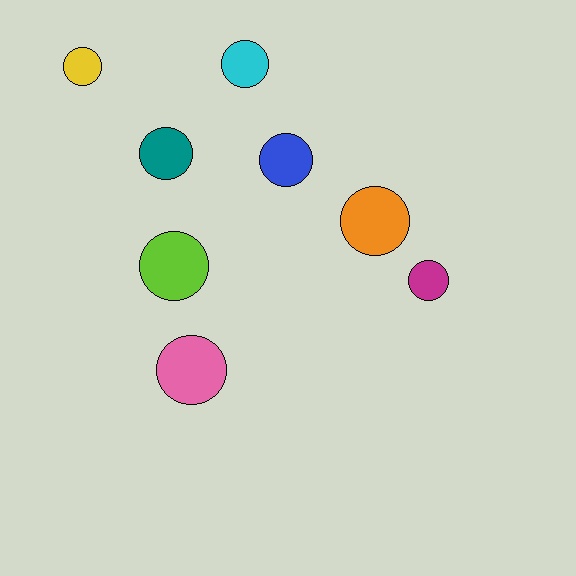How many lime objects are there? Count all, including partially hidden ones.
There is 1 lime object.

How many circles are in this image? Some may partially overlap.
There are 8 circles.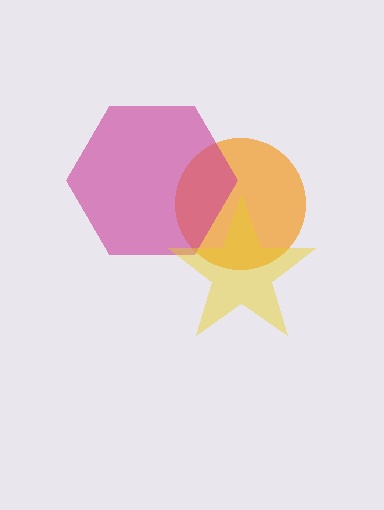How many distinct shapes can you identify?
There are 3 distinct shapes: an orange circle, a magenta hexagon, a yellow star.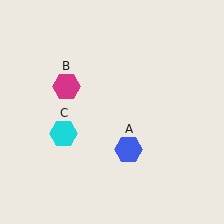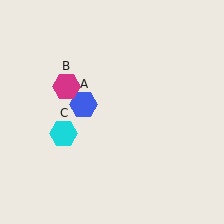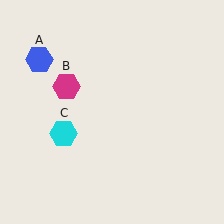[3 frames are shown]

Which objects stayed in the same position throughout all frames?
Magenta hexagon (object B) and cyan hexagon (object C) remained stationary.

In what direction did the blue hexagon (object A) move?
The blue hexagon (object A) moved up and to the left.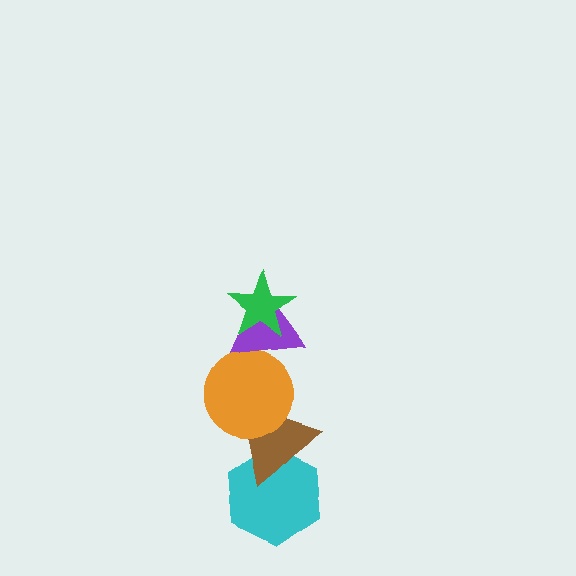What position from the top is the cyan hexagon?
The cyan hexagon is 5th from the top.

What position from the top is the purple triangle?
The purple triangle is 2nd from the top.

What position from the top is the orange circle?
The orange circle is 3rd from the top.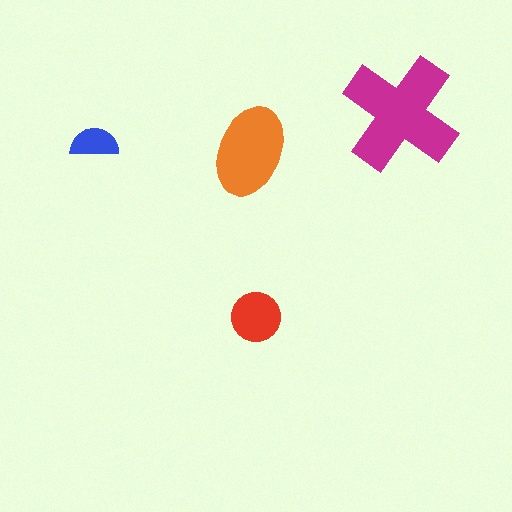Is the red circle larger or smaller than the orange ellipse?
Smaller.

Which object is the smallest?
The blue semicircle.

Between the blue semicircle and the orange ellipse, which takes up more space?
The orange ellipse.